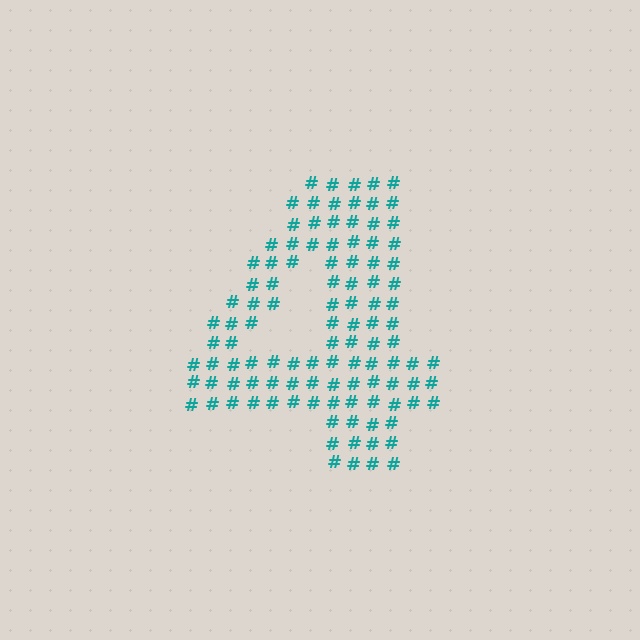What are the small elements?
The small elements are hash symbols.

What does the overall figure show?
The overall figure shows the digit 4.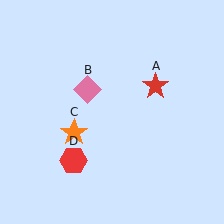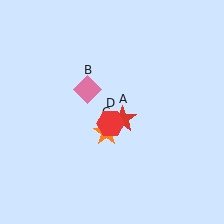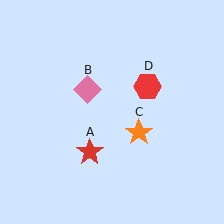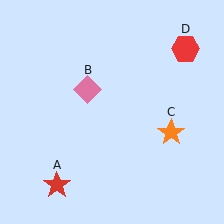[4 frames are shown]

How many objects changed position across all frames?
3 objects changed position: red star (object A), orange star (object C), red hexagon (object D).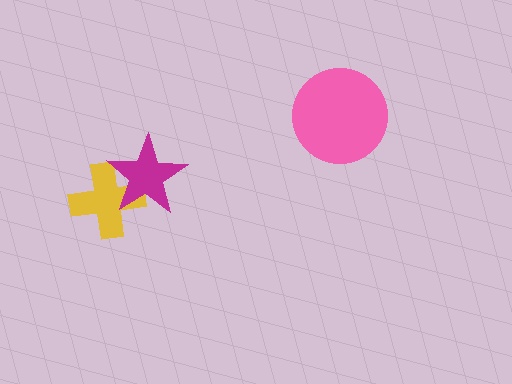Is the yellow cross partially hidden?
Yes, it is partially covered by another shape.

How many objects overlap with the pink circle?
0 objects overlap with the pink circle.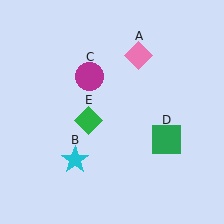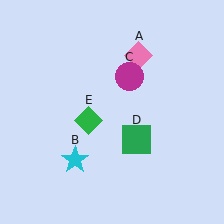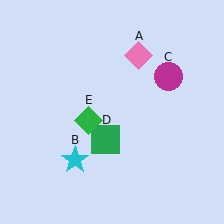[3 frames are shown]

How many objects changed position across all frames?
2 objects changed position: magenta circle (object C), green square (object D).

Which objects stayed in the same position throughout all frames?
Pink diamond (object A) and cyan star (object B) and green diamond (object E) remained stationary.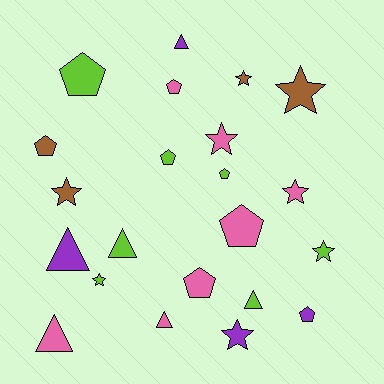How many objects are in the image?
There are 22 objects.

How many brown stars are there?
There are 3 brown stars.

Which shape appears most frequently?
Star, with 8 objects.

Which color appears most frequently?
Pink, with 7 objects.